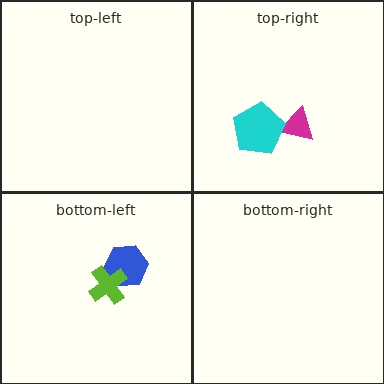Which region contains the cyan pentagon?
The top-right region.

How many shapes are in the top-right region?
2.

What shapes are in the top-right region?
The magenta triangle, the cyan pentagon.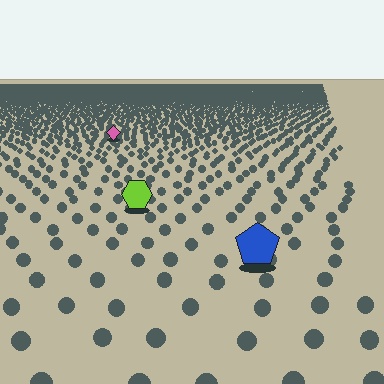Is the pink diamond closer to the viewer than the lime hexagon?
No. The lime hexagon is closer — you can tell from the texture gradient: the ground texture is coarser near it.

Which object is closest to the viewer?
The blue pentagon is closest. The texture marks near it are larger and more spread out.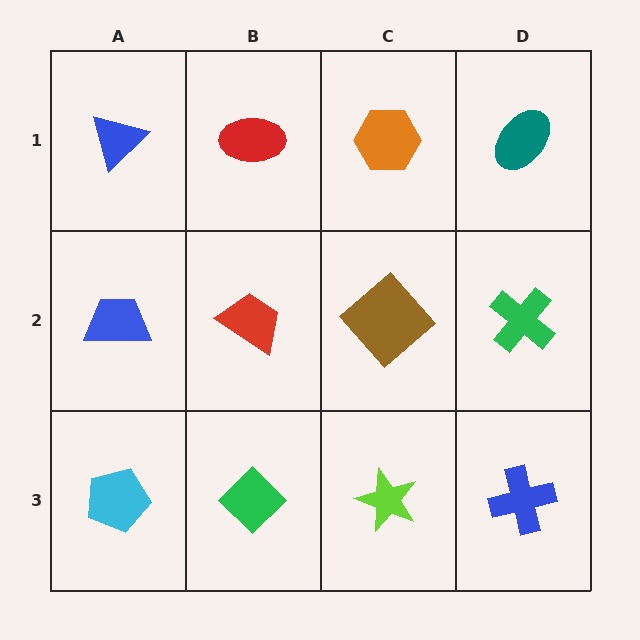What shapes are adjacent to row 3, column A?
A blue trapezoid (row 2, column A), a green diamond (row 3, column B).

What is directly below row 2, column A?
A cyan pentagon.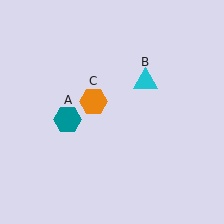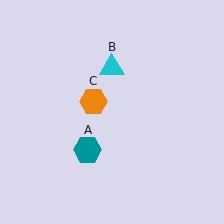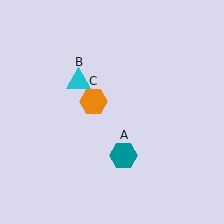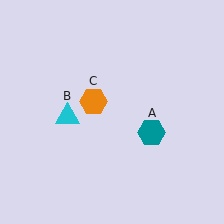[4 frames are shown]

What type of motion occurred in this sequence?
The teal hexagon (object A), cyan triangle (object B) rotated counterclockwise around the center of the scene.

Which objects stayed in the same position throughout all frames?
Orange hexagon (object C) remained stationary.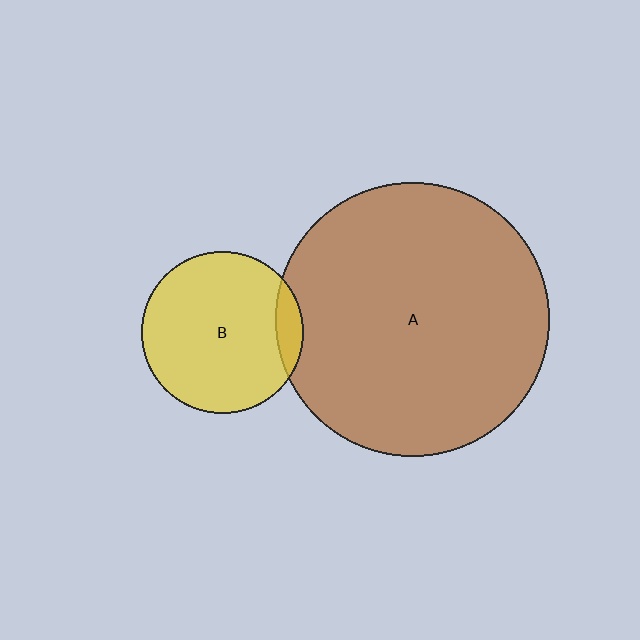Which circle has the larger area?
Circle A (brown).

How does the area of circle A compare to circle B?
Approximately 2.9 times.